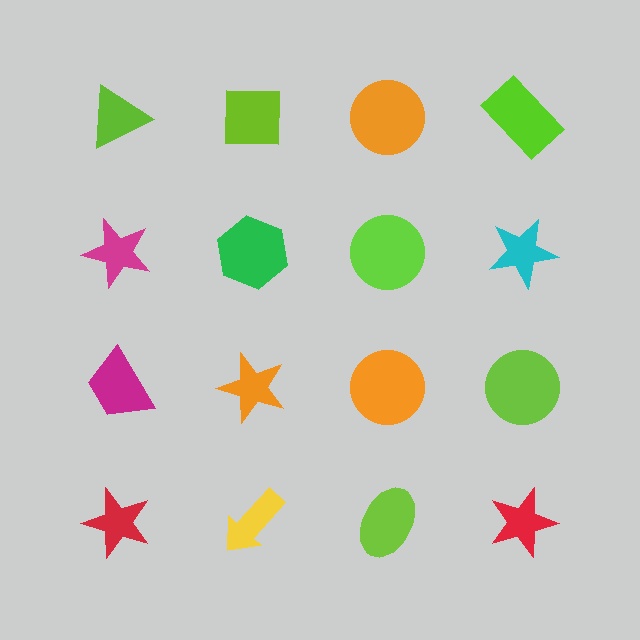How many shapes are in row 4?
4 shapes.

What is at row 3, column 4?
A lime circle.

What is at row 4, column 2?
A yellow arrow.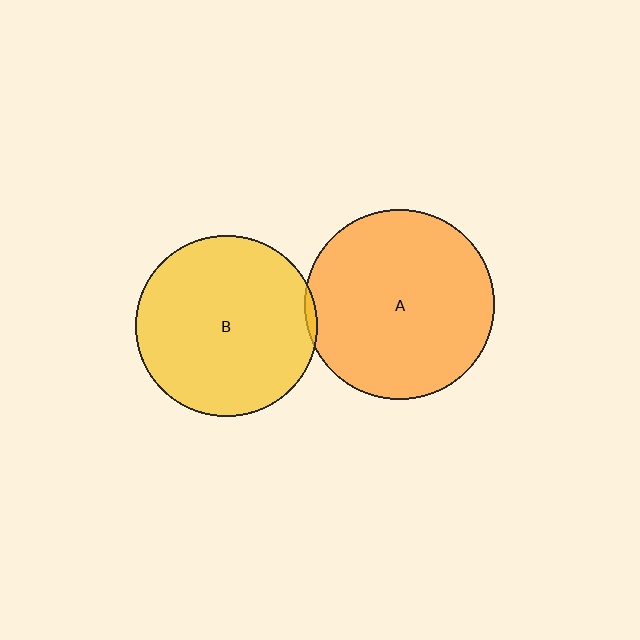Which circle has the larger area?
Circle A (orange).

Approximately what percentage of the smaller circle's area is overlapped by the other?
Approximately 5%.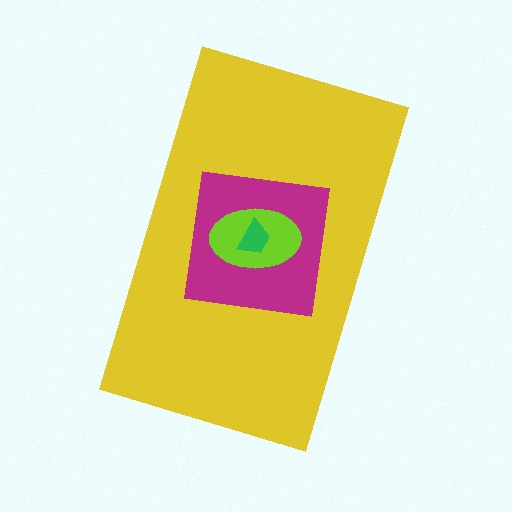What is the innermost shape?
The green trapezoid.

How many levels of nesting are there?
4.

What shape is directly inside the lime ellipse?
The green trapezoid.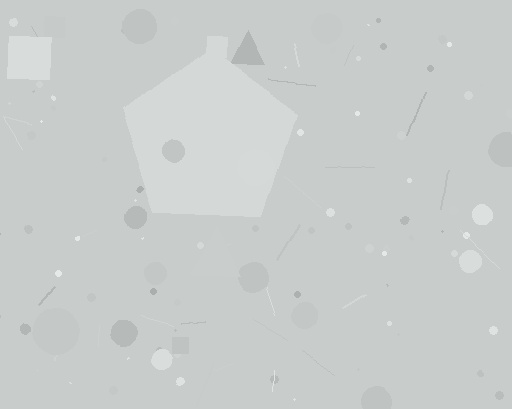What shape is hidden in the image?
A pentagon is hidden in the image.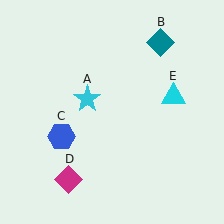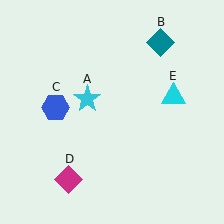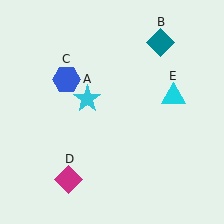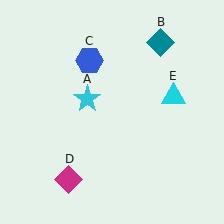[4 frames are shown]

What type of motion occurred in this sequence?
The blue hexagon (object C) rotated clockwise around the center of the scene.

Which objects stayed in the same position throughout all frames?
Cyan star (object A) and teal diamond (object B) and magenta diamond (object D) and cyan triangle (object E) remained stationary.